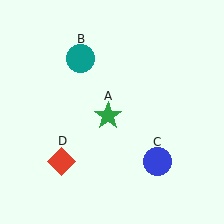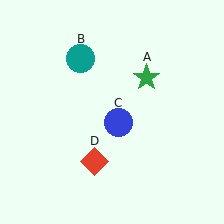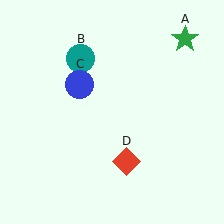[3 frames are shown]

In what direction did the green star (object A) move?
The green star (object A) moved up and to the right.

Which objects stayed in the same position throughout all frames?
Teal circle (object B) remained stationary.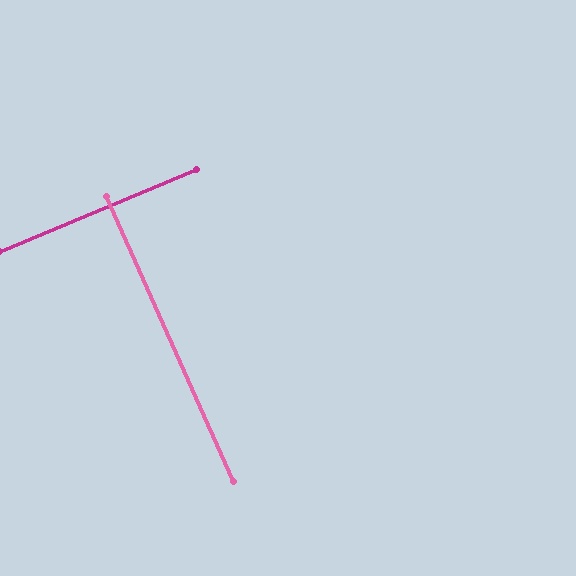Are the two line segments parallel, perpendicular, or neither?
Perpendicular — they meet at approximately 89°.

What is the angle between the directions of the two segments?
Approximately 89 degrees.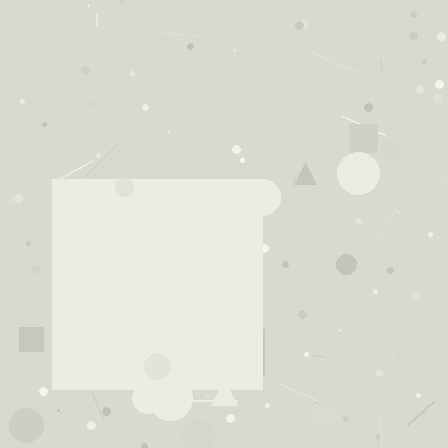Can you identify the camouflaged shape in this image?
The camouflaged shape is a square.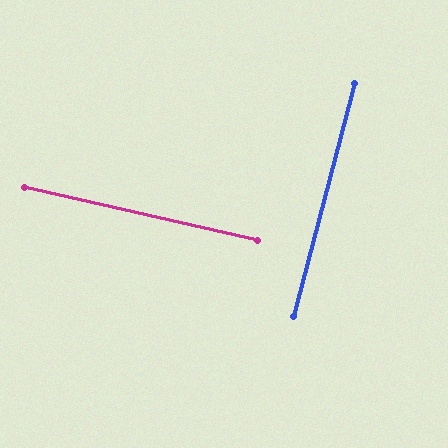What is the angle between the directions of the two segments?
Approximately 88 degrees.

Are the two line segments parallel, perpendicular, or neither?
Perpendicular — they meet at approximately 88°.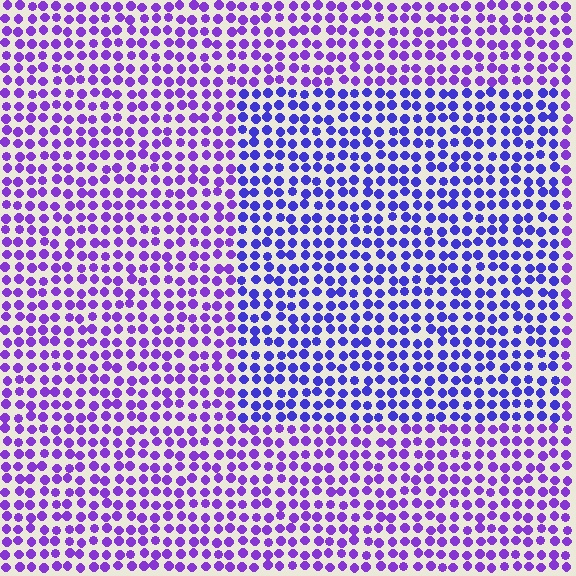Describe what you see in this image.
The image is filled with small purple elements in a uniform arrangement. A rectangle-shaped region is visible where the elements are tinted to a slightly different hue, forming a subtle color boundary.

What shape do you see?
I see a rectangle.